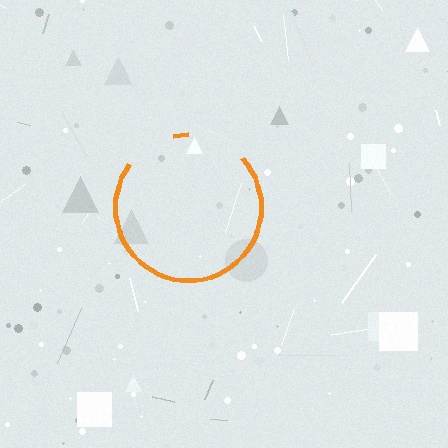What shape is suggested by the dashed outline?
The dashed outline suggests a circle.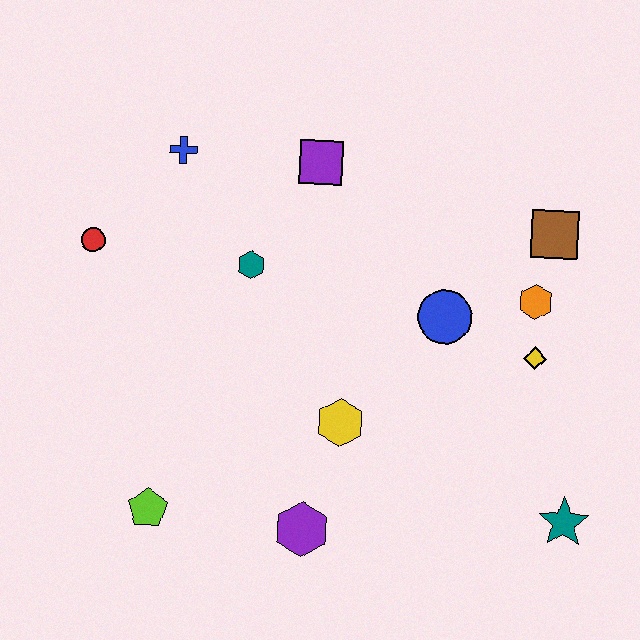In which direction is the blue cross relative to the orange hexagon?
The blue cross is to the left of the orange hexagon.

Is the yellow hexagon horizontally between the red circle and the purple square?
No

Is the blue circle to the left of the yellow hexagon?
No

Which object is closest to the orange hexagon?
The yellow diamond is closest to the orange hexagon.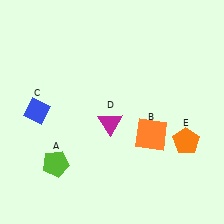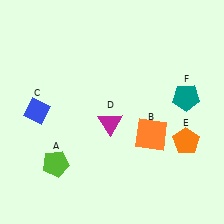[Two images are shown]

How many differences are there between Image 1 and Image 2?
There is 1 difference between the two images.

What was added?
A teal pentagon (F) was added in Image 2.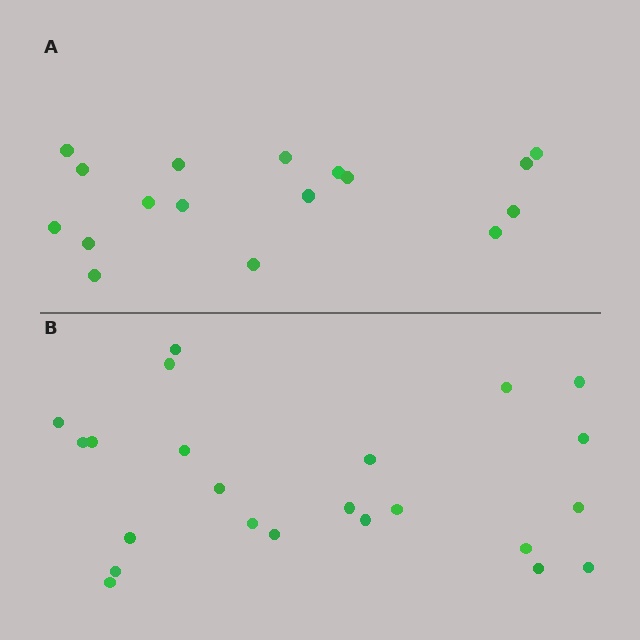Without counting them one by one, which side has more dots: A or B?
Region B (the bottom region) has more dots.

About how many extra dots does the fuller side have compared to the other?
Region B has about 6 more dots than region A.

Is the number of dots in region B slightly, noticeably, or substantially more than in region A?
Region B has noticeably more, but not dramatically so. The ratio is roughly 1.4 to 1.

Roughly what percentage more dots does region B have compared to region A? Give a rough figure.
About 35% more.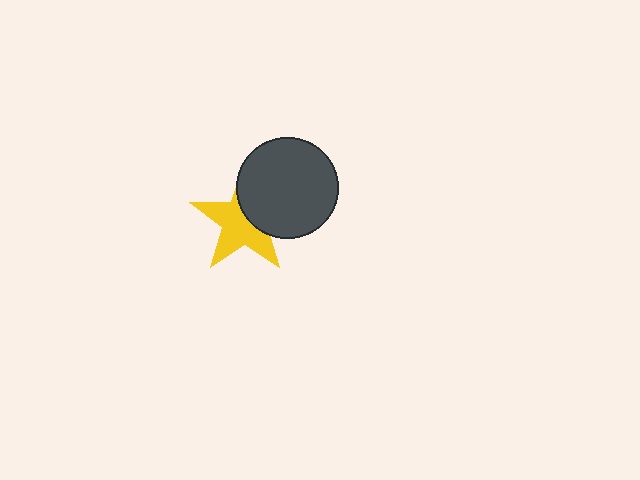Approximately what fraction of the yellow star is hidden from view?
Roughly 39% of the yellow star is hidden behind the dark gray circle.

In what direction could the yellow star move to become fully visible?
The yellow star could move toward the lower-left. That would shift it out from behind the dark gray circle entirely.